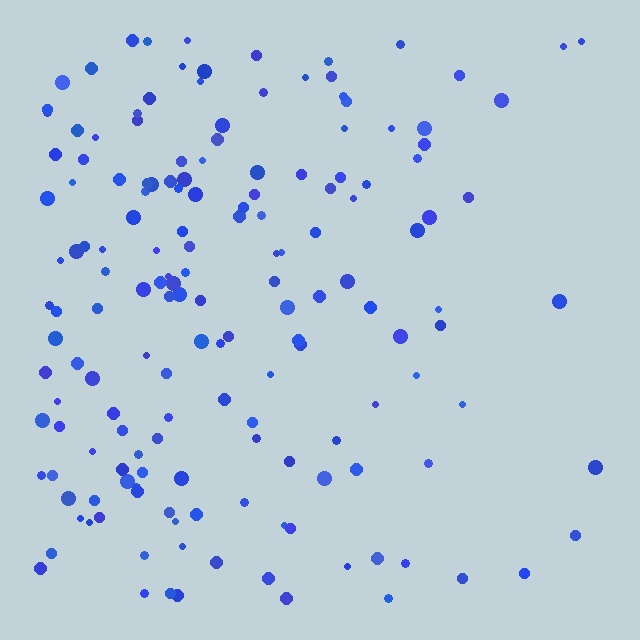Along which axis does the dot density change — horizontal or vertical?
Horizontal.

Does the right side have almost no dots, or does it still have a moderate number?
Still a moderate number, just noticeably fewer than the left.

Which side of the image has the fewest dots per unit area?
The right.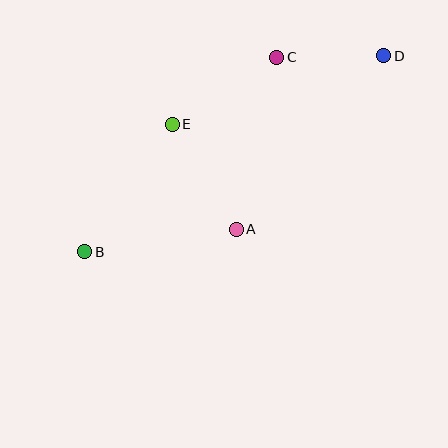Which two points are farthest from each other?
Points B and D are farthest from each other.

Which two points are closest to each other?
Points C and D are closest to each other.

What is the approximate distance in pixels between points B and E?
The distance between B and E is approximately 155 pixels.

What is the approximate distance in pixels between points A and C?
The distance between A and C is approximately 177 pixels.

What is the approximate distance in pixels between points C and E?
The distance between C and E is approximately 124 pixels.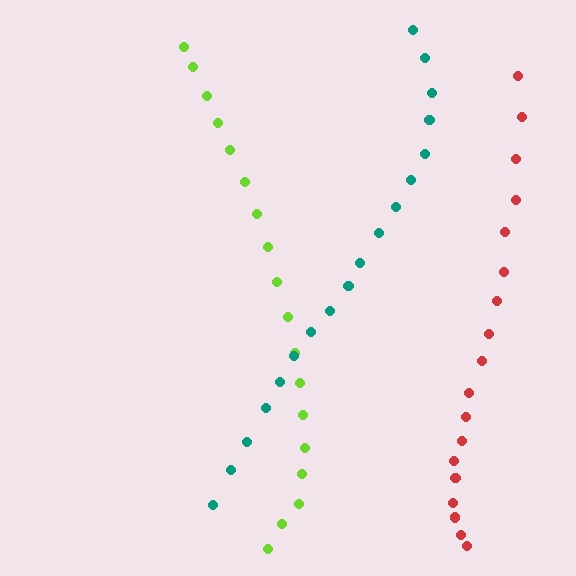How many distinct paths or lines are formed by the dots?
There are 3 distinct paths.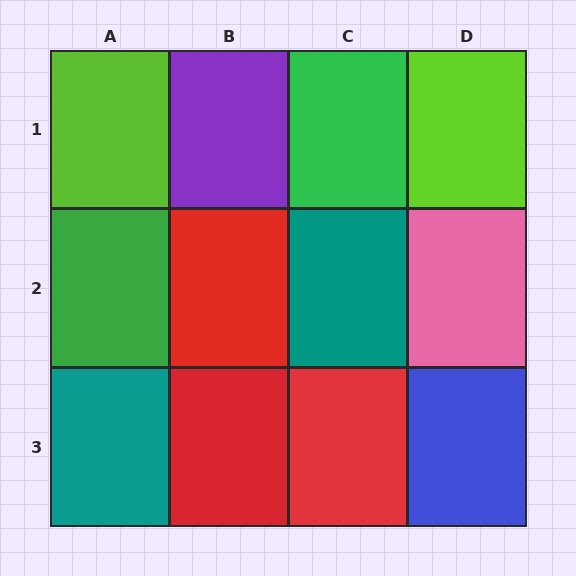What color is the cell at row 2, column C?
Teal.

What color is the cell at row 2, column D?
Pink.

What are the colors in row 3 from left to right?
Teal, red, red, blue.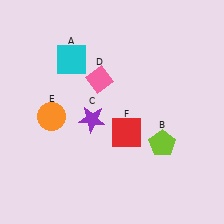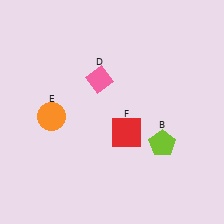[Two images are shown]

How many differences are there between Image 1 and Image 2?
There are 2 differences between the two images.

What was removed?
The purple star (C), the cyan square (A) were removed in Image 2.